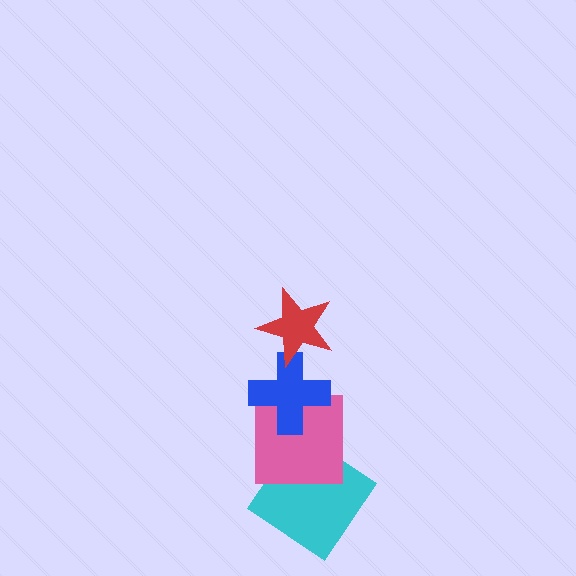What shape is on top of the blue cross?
The red star is on top of the blue cross.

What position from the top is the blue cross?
The blue cross is 2nd from the top.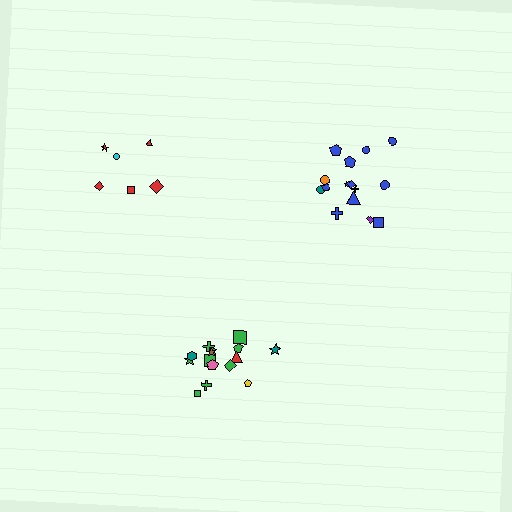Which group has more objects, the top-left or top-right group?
The top-right group.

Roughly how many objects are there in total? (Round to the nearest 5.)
Roughly 35 objects in total.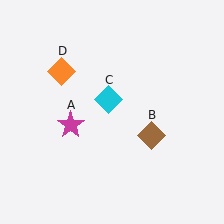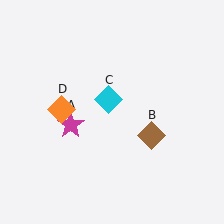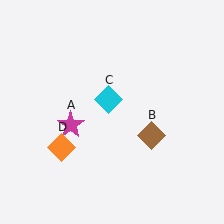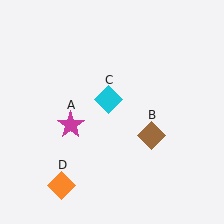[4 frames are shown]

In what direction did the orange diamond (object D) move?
The orange diamond (object D) moved down.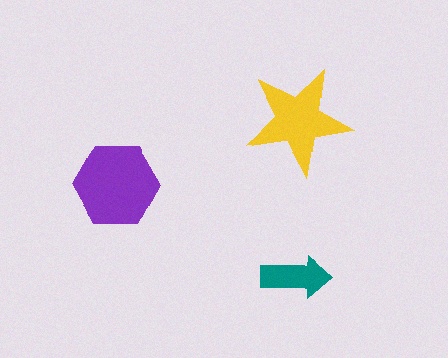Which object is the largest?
The purple hexagon.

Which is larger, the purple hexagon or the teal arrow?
The purple hexagon.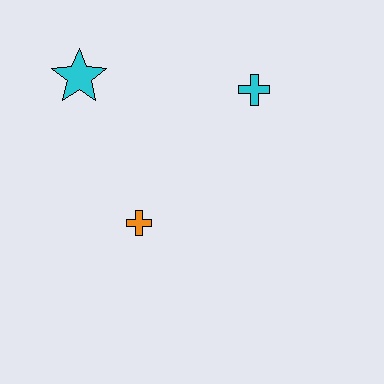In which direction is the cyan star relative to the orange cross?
The cyan star is above the orange cross.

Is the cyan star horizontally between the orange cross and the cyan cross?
No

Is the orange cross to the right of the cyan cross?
No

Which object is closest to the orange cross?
The cyan star is closest to the orange cross.